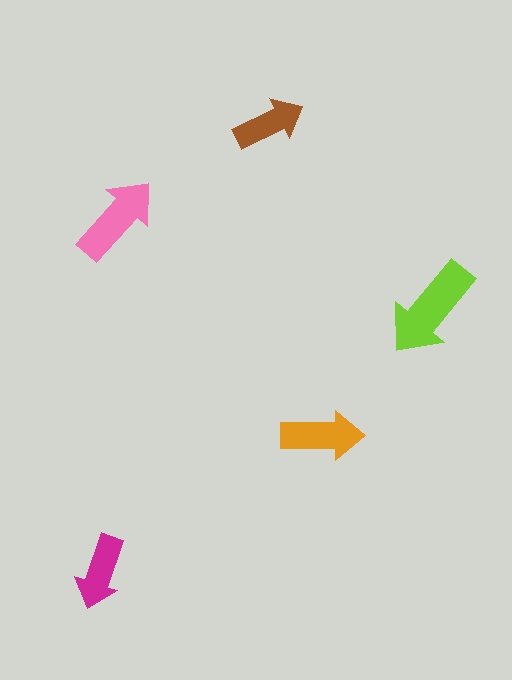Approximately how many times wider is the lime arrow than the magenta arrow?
About 1.5 times wider.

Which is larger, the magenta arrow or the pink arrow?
The pink one.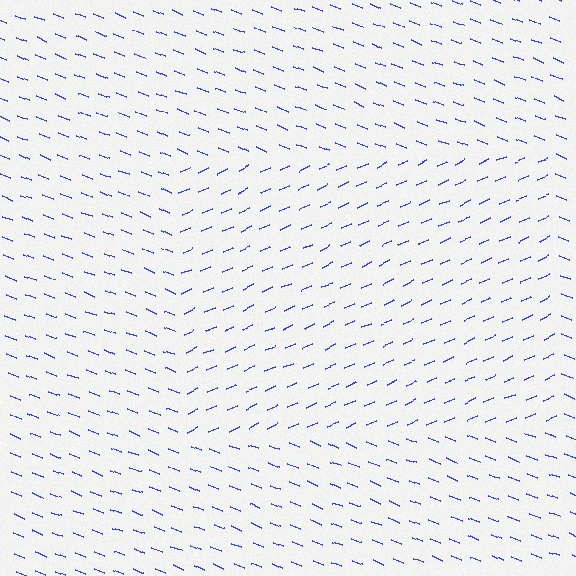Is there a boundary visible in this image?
Yes, there is a texture boundary formed by a change in line orientation.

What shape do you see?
I see a rectangle.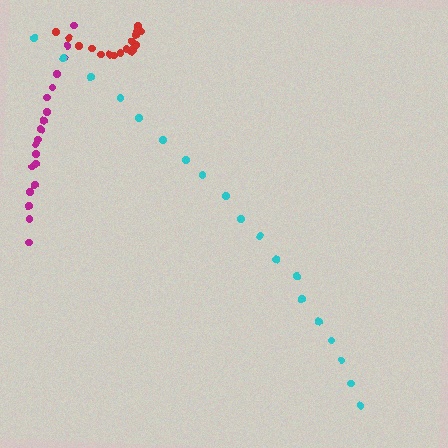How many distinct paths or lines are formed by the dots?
There are 3 distinct paths.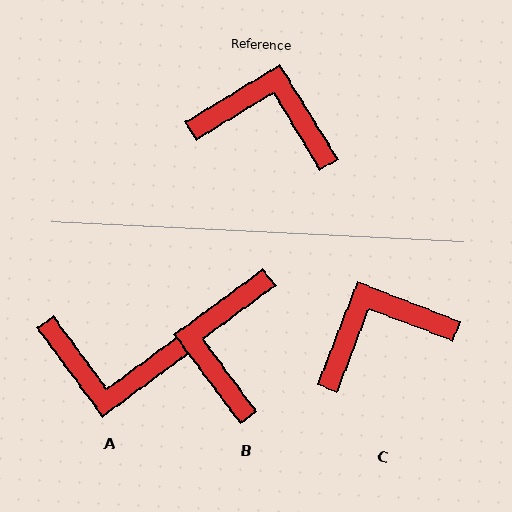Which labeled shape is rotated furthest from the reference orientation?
A, about 175 degrees away.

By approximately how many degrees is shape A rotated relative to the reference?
Approximately 175 degrees clockwise.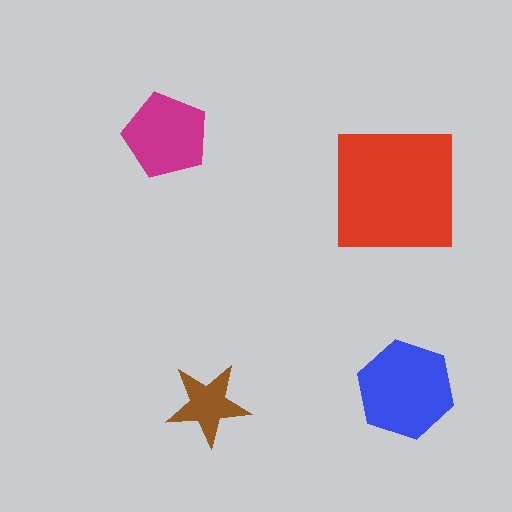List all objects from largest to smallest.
The red square, the blue hexagon, the magenta pentagon, the brown star.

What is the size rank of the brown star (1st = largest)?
4th.